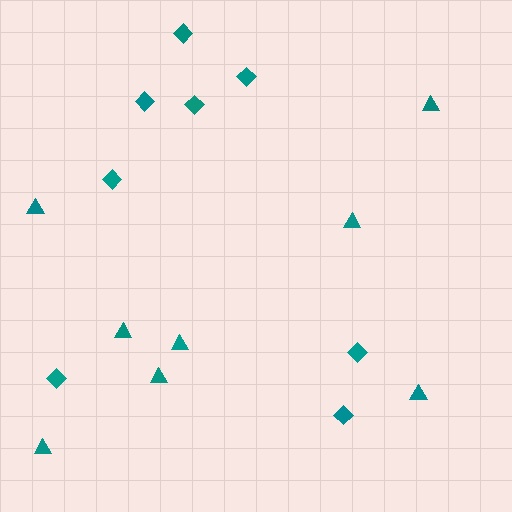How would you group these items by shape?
There are 2 groups: one group of triangles (8) and one group of diamonds (8).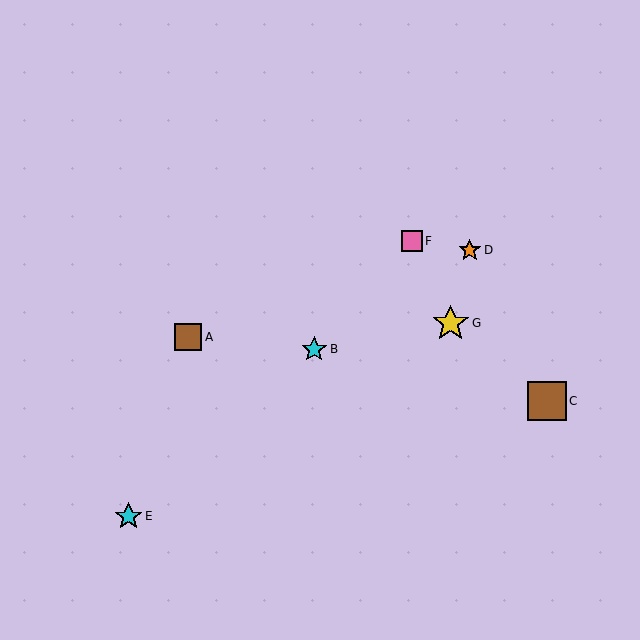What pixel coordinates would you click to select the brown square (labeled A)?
Click at (188, 337) to select the brown square A.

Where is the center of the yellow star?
The center of the yellow star is at (451, 323).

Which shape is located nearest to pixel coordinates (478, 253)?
The orange star (labeled D) at (470, 250) is nearest to that location.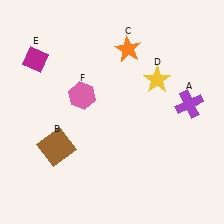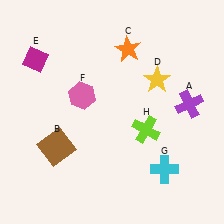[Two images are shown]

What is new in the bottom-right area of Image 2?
A lime cross (H) was added in the bottom-right area of Image 2.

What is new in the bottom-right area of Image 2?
A cyan cross (G) was added in the bottom-right area of Image 2.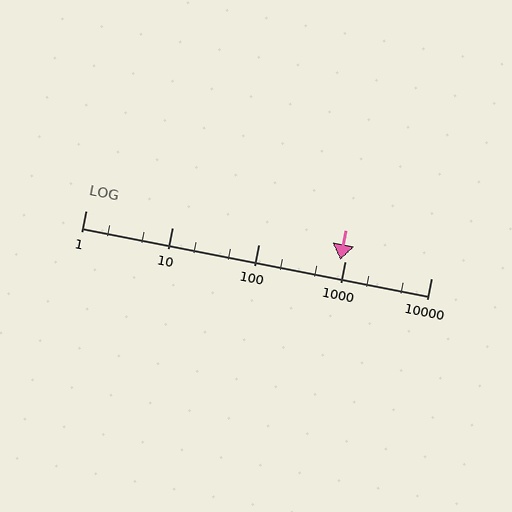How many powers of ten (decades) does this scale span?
The scale spans 4 decades, from 1 to 10000.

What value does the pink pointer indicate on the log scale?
The pointer indicates approximately 900.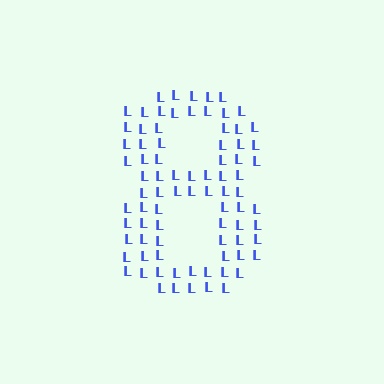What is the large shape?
The large shape is the digit 8.